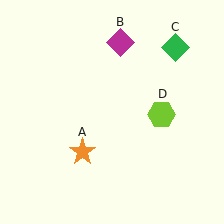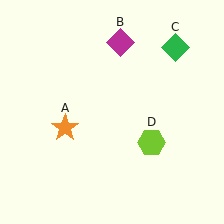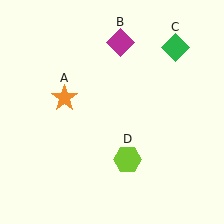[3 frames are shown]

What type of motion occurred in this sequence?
The orange star (object A), lime hexagon (object D) rotated clockwise around the center of the scene.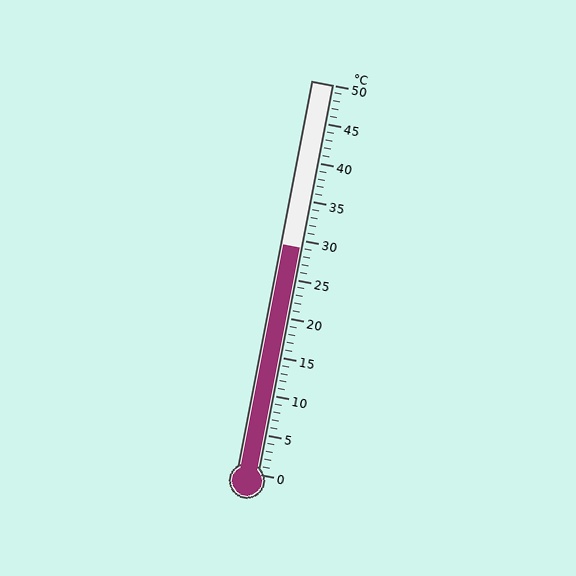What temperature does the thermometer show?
The thermometer shows approximately 29°C.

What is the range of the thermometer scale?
The thermometer scale ranges from 0°C to 50°C.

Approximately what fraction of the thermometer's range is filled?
The thermometer is filled to approximately 60% of its range.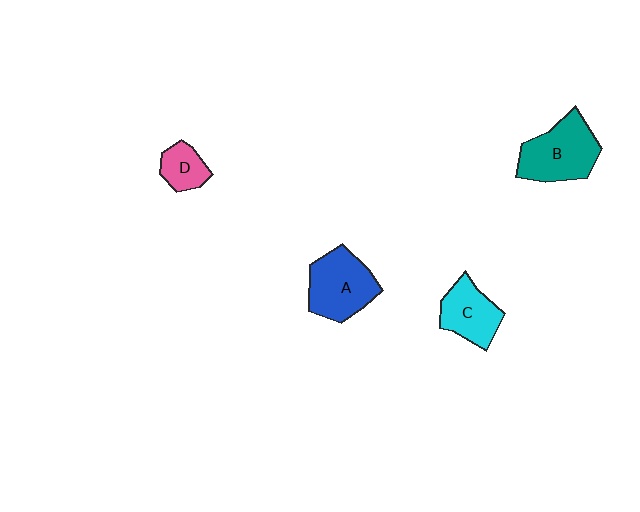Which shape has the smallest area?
Shape D (pink).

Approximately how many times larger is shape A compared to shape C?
Approximately 1.3 times.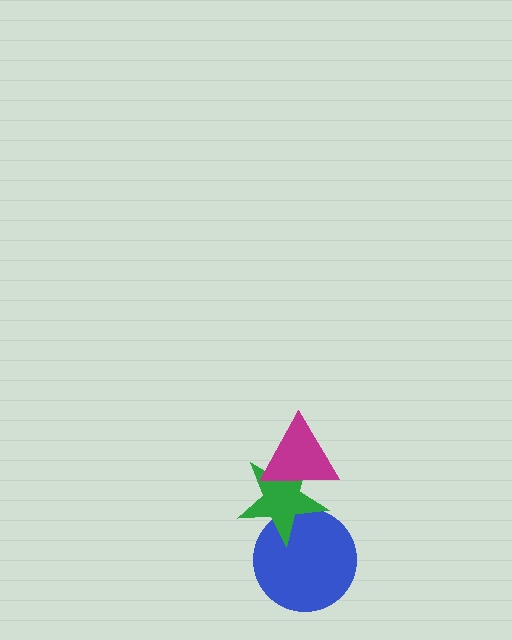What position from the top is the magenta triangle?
The magenta triangle is 1st from the top.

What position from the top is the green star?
The green star is 2nd from the top.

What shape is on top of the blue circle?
The green star is on top of the blue circle.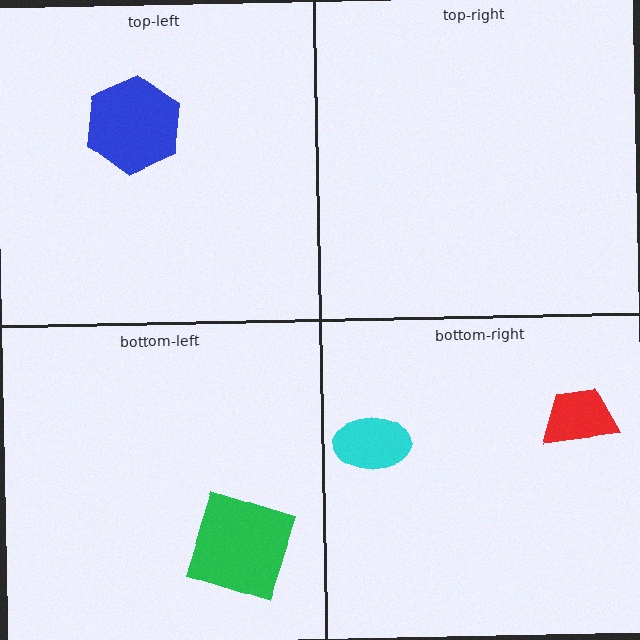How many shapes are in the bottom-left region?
1.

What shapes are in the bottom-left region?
The green square.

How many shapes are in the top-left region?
1.